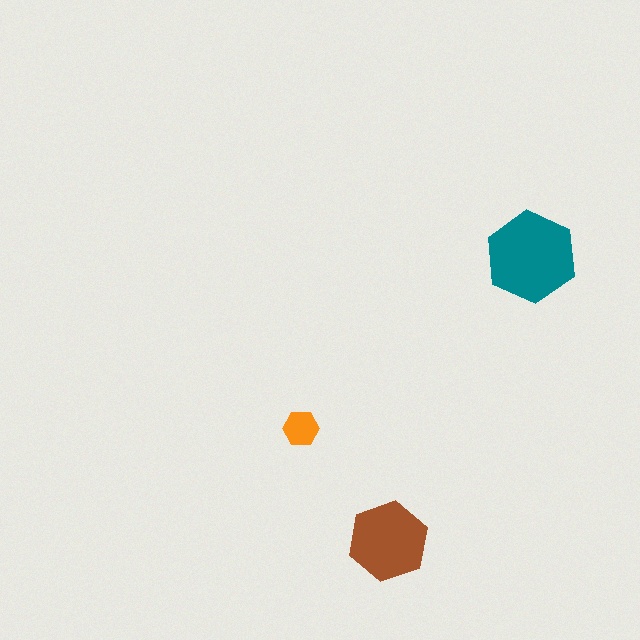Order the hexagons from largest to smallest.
the teal one, the brown one, the orange one.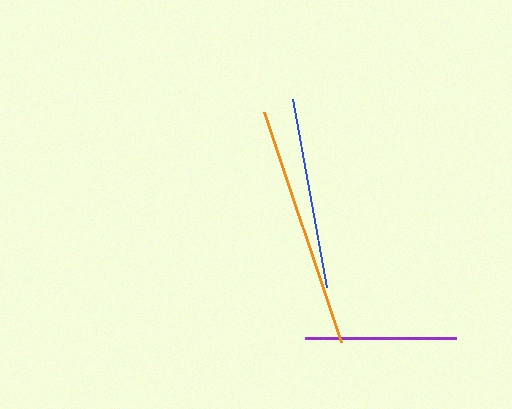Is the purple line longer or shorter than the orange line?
The orange line is longer than the purple line.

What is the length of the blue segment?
The blue segment is approximately 191 pixels long.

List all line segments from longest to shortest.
From longest to shortest: orange, blue, purple.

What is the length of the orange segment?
The orange segment is approximately 243 pixels long.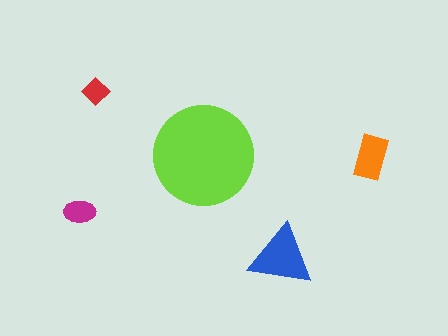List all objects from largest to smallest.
The lime circle, the blue triangle, the orange rectangle, the magenta ellipse, the red diamond.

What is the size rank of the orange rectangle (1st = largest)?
3rd.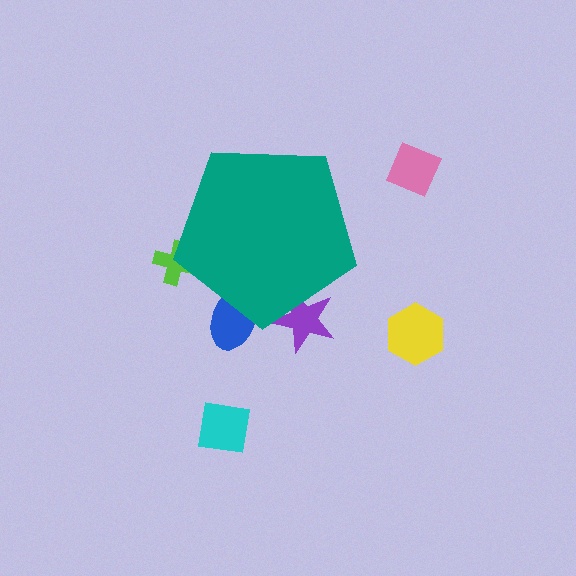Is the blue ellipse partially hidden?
Yes, the blue ellipse is partially hidden behind the teal pentagon.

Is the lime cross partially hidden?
Yes, the lime cross is partially hidden behind the teal pentagon.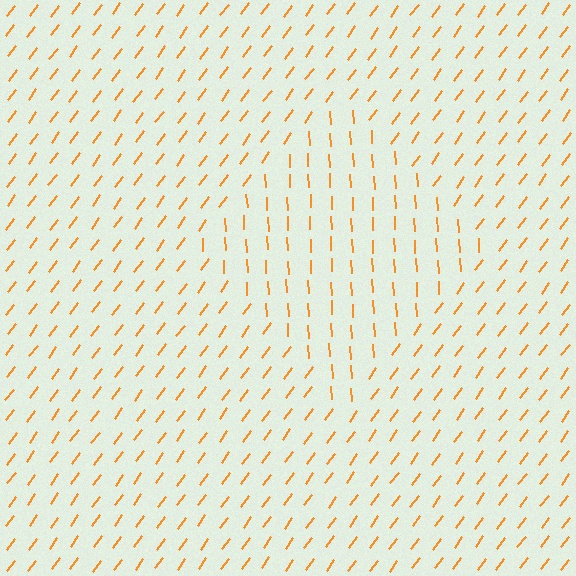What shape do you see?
I see a diamond.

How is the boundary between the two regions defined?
The boundary is defined purely by a change in line orientation (approximately 39 degrees difference). All lines are the same color and thickness.